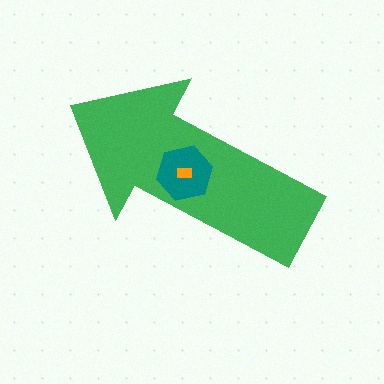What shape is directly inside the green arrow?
The teal hexagon.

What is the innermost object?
The orange rectangle.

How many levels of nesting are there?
3.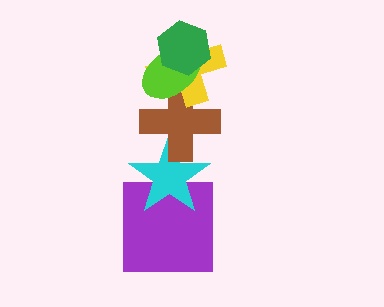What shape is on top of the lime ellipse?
The green hexagon is on top of the lime ellipse.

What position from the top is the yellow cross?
The yellow cross is 3rd from the top.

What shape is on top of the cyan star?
The brown cross is on top of the cyan star.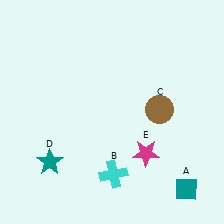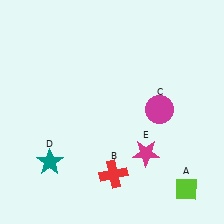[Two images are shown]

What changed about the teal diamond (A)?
In Image 1, A is teal. In Image 2, it changed to lime.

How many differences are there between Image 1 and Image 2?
There are 3 differences between the two images.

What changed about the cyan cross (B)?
In Image 1, B is cyan. In Image 2, it changed to red.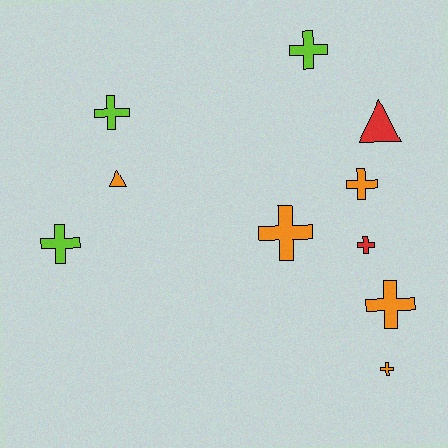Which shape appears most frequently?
Cross, with 8 objects.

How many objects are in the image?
There are 10 objects.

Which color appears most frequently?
Orange, with 5 objects.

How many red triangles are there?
There is 1 red triangle.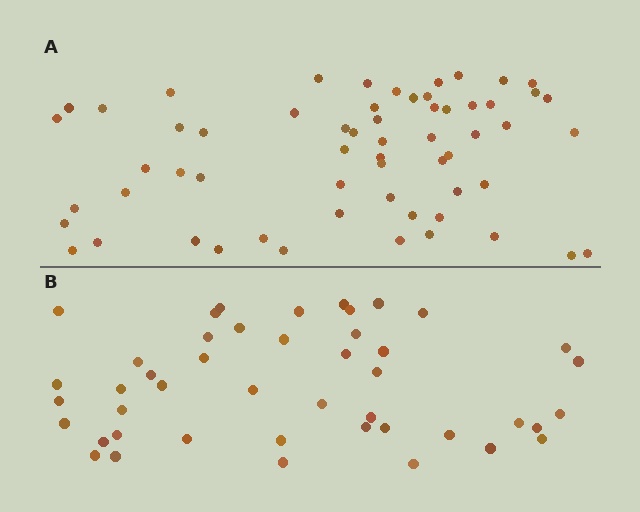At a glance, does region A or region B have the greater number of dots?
Region A (the top region) has more dots.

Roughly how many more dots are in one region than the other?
Region A has approximately 15 more dots than region B.